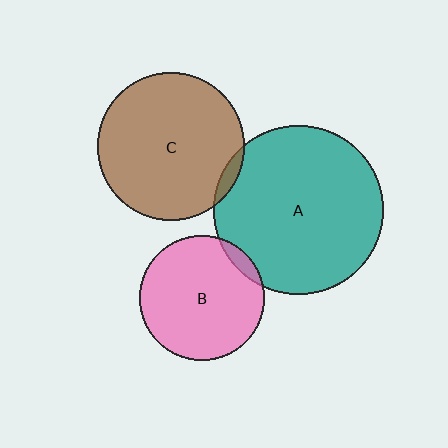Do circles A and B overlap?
Yes.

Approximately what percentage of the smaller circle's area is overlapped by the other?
Approximately 5%.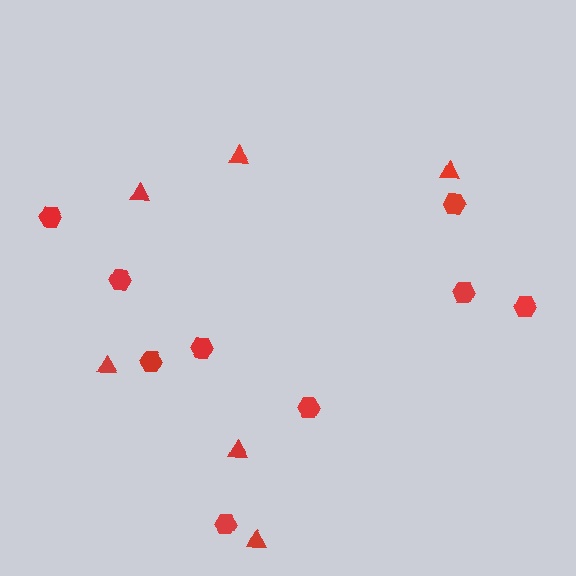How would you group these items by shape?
There are 2 groups: one group of triangles (6) and one group of hexagons (9).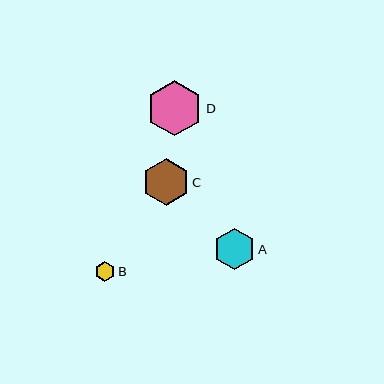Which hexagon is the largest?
Hexagon D is the largest with a size of approximately 56 pixels.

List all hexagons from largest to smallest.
From largest to smallest: D, C, A, B.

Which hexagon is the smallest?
Hexagon B is the smallest with a size of approximately 20 pixels.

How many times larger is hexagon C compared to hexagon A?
Hexagon C is approximately 1.1 times the size of hexagon A.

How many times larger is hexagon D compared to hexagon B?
Hexagon D is approximately 2.8 times the size of hexagon B.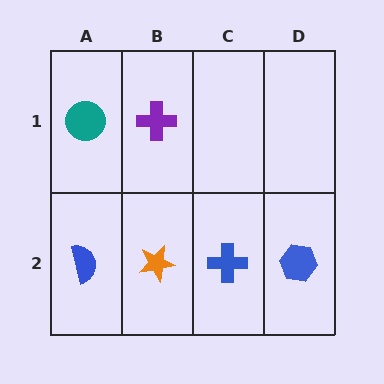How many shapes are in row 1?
2 shapes.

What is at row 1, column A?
A teal circle.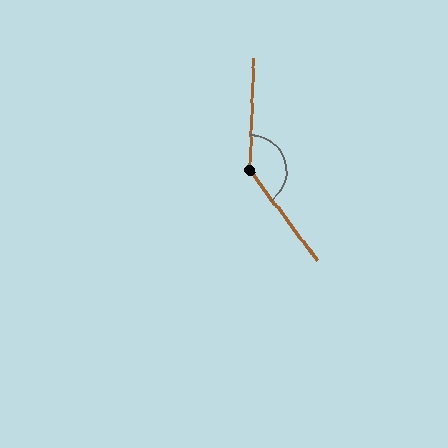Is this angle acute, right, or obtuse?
It is obtuse.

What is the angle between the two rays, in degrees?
Approximately 141 degrees.